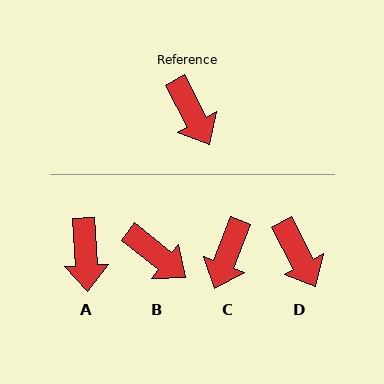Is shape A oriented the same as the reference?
No, it is off by about 25 degrees.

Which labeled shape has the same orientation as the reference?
D.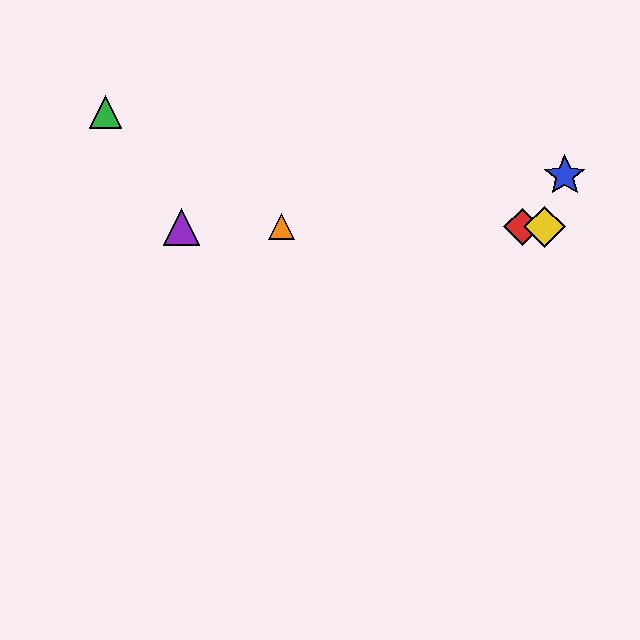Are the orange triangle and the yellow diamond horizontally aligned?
Yes, both are at y≈227.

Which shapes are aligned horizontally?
The red diamond, the yellow diamond, the purple triangle, the orange triangle are aligned horizontally.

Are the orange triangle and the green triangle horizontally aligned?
No, the orange triangle is at y≈227 and the green triangle is at y≈112.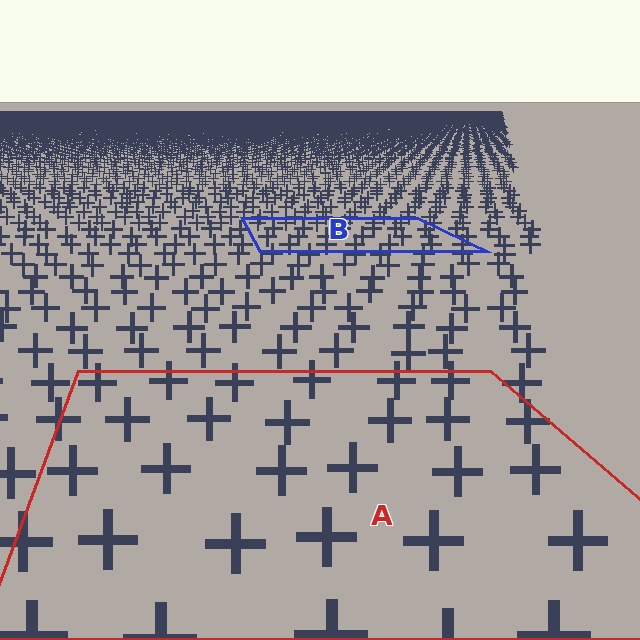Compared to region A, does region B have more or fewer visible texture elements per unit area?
Region B has more texture elements per unit area — they are packed more densely because it is farther away.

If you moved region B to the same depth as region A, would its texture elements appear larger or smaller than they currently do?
They would appear larger. At a closer depth, the same texture elements are projected at a bigger on-screen size.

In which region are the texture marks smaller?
The texture marks are smaller in region B, because it is farther away.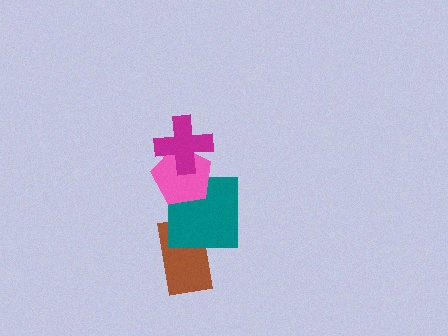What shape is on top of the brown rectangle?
The teal square is on top of the brown rectangle.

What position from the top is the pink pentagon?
The pink pentagon is 2nd from the top.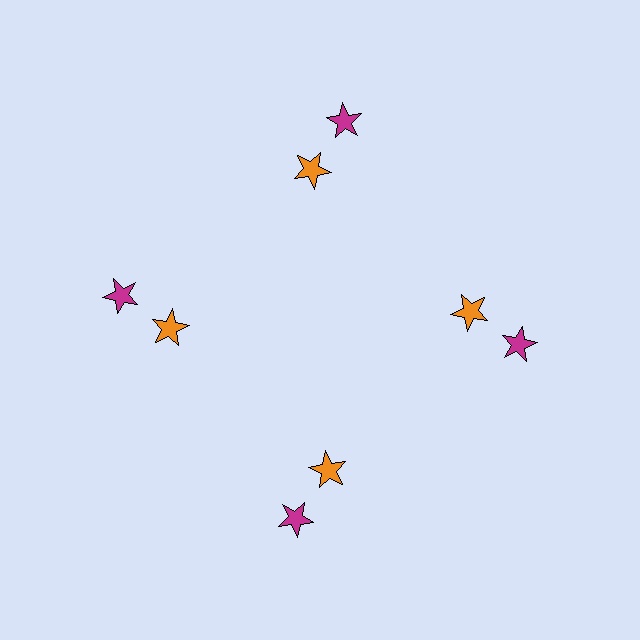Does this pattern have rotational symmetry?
Yes, this pattern has 4-fold rotational symmetry. It looks the same after rotating 90 degrees around the center.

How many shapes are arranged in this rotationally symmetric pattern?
There are 8 shapes, arranged in 4 groups of 2.